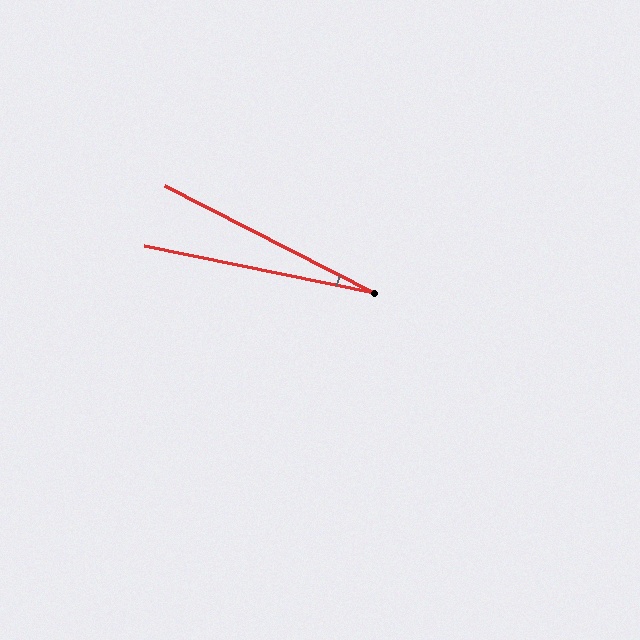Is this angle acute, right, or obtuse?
It is acute.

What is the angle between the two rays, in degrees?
Approximately 15 degrees.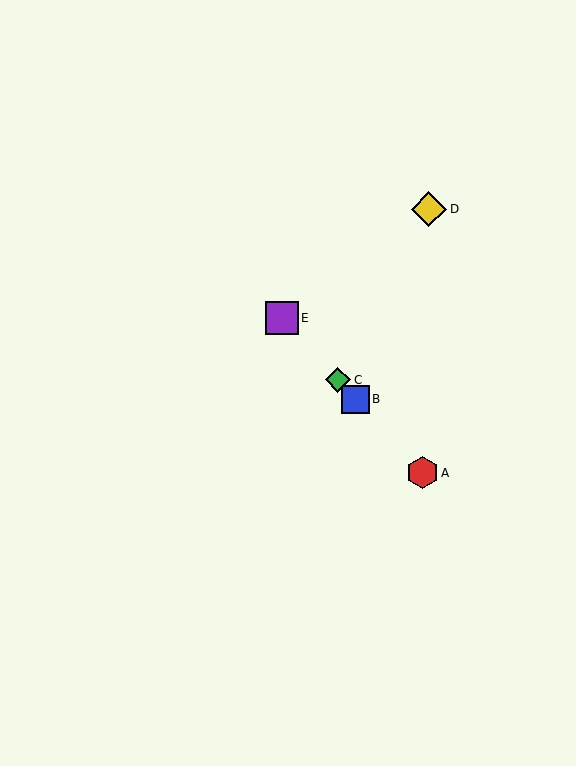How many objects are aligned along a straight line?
4 objects (A, B, C, E) are aligned along a straight line.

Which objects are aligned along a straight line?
Objects A, B, C, E are aligned along a straight line.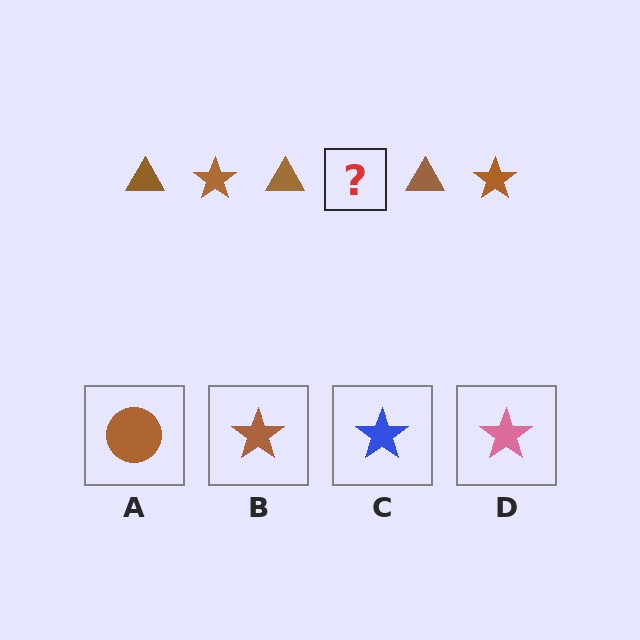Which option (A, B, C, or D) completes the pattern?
B.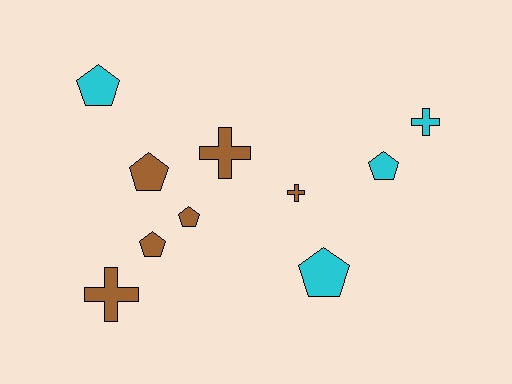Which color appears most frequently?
Brown, with 6 objects.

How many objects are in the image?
There are 10 objects.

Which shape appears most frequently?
Pentagon, with 6 objects.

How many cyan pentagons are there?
There are 3 cyan pentagons.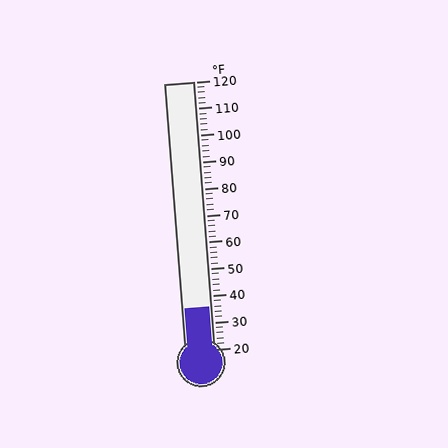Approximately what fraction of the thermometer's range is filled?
The thermometer is filled to approximately 15% of its range.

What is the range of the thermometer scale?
The thermometer scale ranges from 20°F to 120°F.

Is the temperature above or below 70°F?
The temperature is below 70°F.